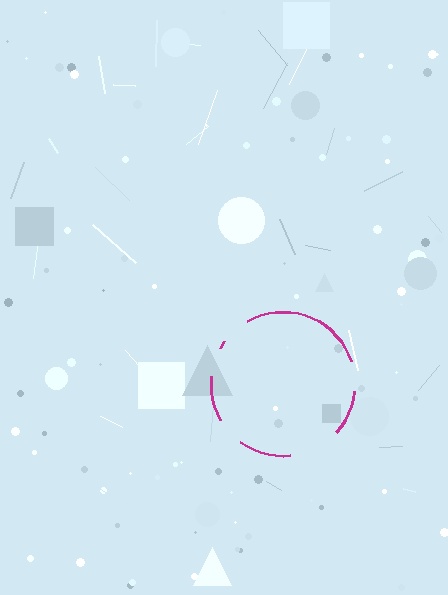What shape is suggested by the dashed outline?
The dashed outline suggests a circle.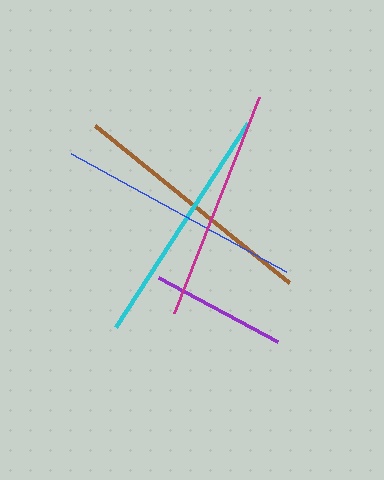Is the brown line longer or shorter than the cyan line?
The brown line is longer than the cyan line.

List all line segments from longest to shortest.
From longest to shortest: brown, blue, cyan, magenta, purple.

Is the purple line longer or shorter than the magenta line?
The magenta line is longer than the purple line.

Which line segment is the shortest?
The purple line is the shortest at approximately 135 pixels.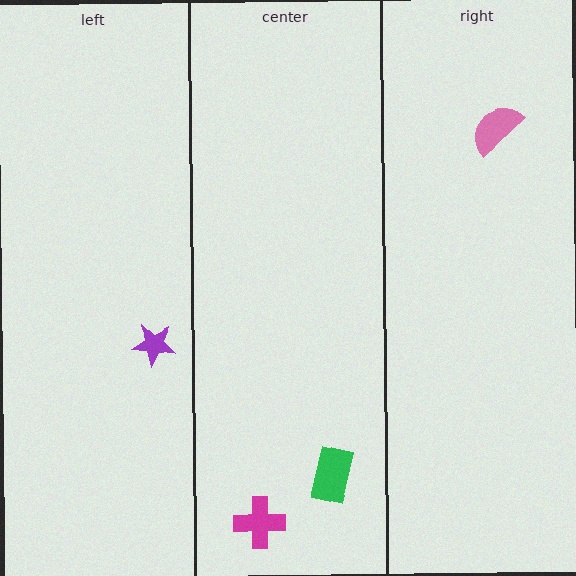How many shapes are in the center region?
2.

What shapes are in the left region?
The purple star.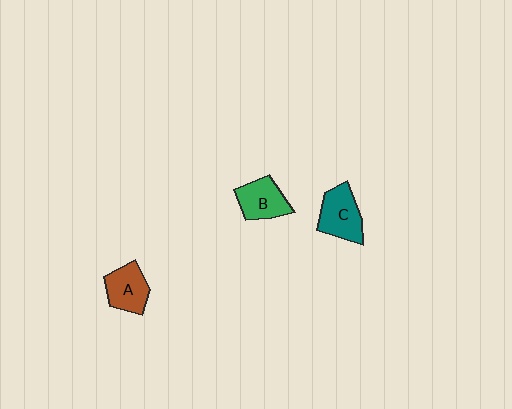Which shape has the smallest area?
Shape A (brown).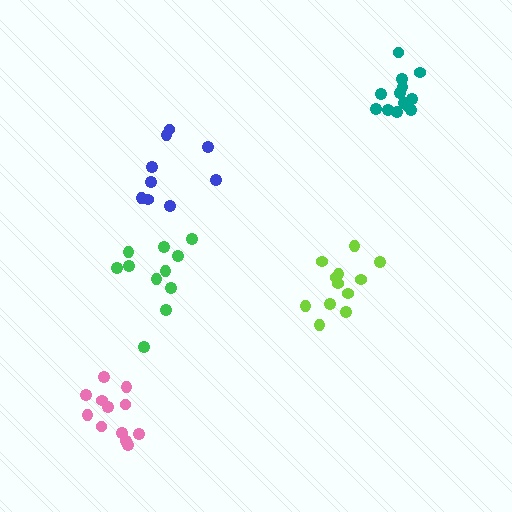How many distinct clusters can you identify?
There are 5 distinct clusters.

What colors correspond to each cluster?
The clusters are colored: lime, green, teal, blue, pink.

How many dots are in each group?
Group 1: 12 dots, Group 2: 11 dots, Group 3: 13 dots, Group 4: 9 dots, Group 5: 12 dots (57 total).